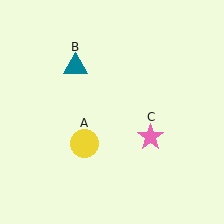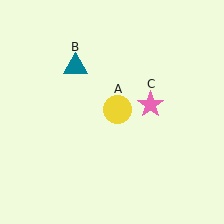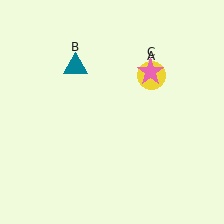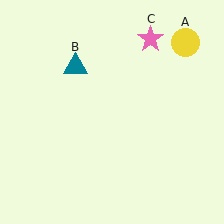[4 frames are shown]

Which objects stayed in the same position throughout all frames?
Teal triangle (object B) remained stationary.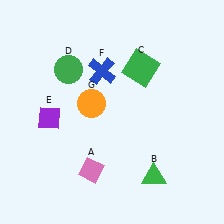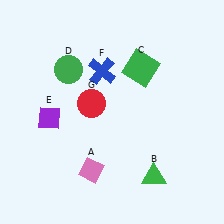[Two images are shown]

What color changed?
The circle (G) changed from orange in Image 1 to red in Image 2.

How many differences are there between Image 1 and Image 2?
There is 1 difference between the two images.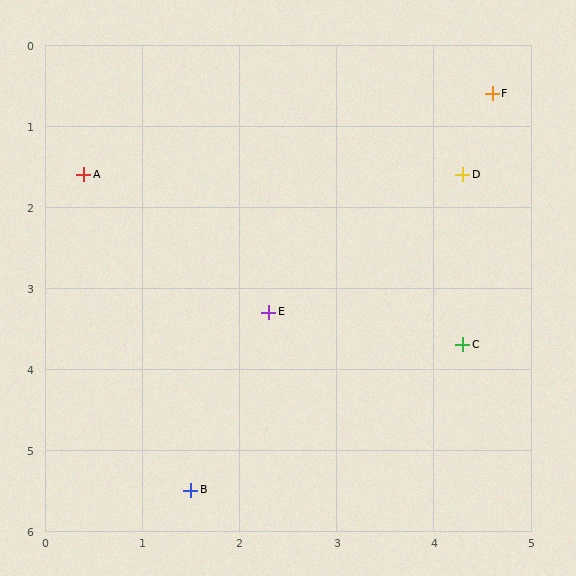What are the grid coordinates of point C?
Point C is at approximately (4.3, 3.7).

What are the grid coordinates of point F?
Point F is at approximately (4.6, 0.6).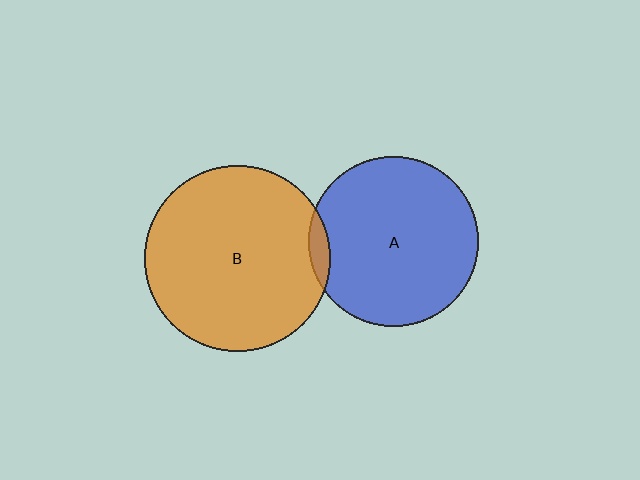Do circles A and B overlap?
Yes.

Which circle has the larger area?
Circle B (orange).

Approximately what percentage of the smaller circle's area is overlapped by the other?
Approximately 5%.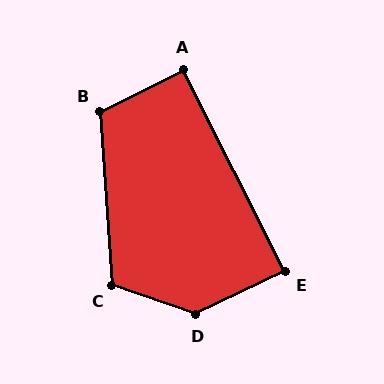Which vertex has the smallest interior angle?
E, at approximately 89 degrees.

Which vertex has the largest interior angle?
D, at approximately 135 degrees.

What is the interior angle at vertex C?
Approximately 114 degrees (obtuse).